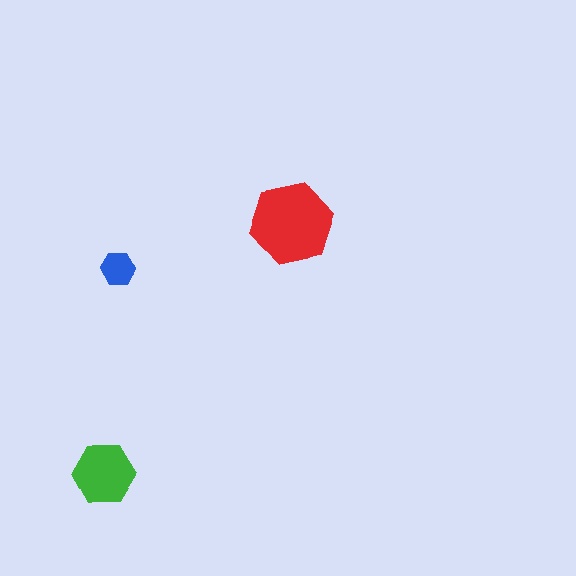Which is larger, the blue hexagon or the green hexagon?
The green one.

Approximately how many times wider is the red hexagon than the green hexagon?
About 1.5 times wider.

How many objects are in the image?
There are 3 objects in the image.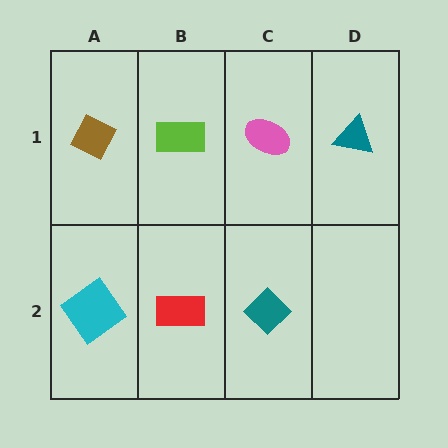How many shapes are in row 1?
4 shapes.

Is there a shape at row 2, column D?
No, that cell is empty.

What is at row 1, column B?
A lime rectangle.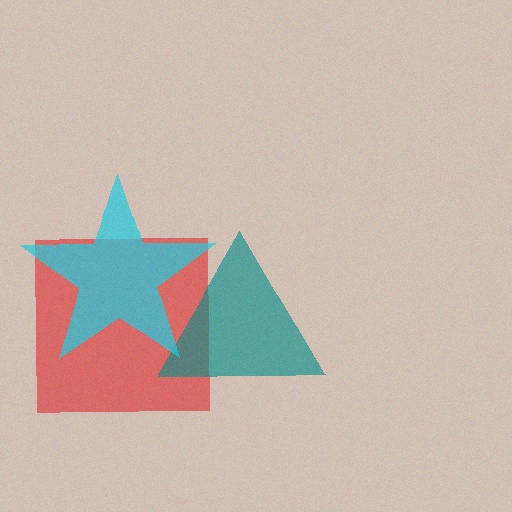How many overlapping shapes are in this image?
There are 3 overlapping shapes in the image.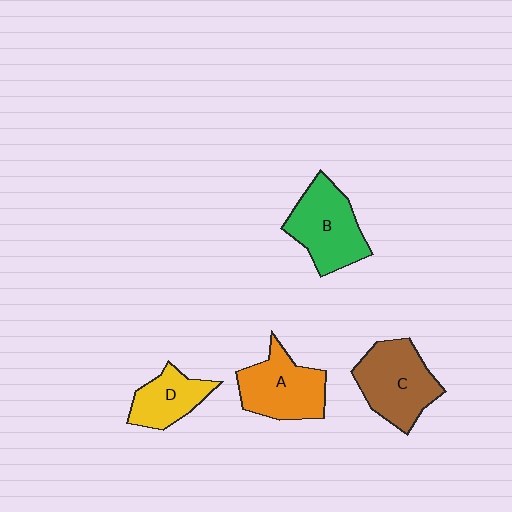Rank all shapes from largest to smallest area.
From largest to smallest: C (brown), B (green), A (orange), D (yellow).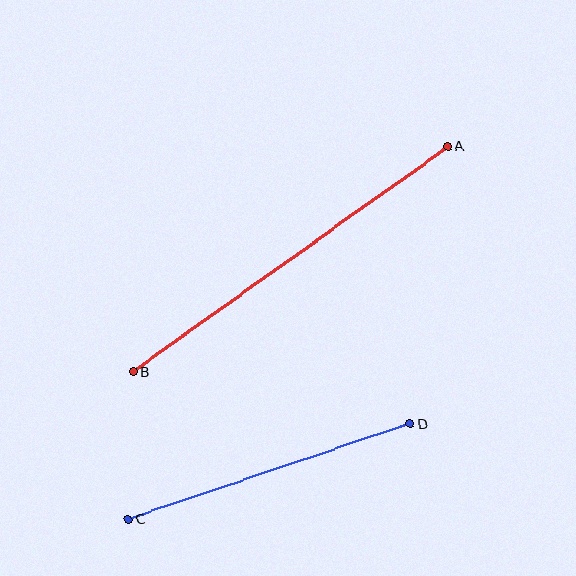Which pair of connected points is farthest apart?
Points A and B are farthest apart.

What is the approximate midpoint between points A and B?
The midpoint is at approximately (290, 259) pixels.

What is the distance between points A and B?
The distance is approximately 387 pixels.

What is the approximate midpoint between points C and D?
The midpoint is at approximately (269, 471) pixels.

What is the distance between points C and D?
The distance is approximately 298 pixels.